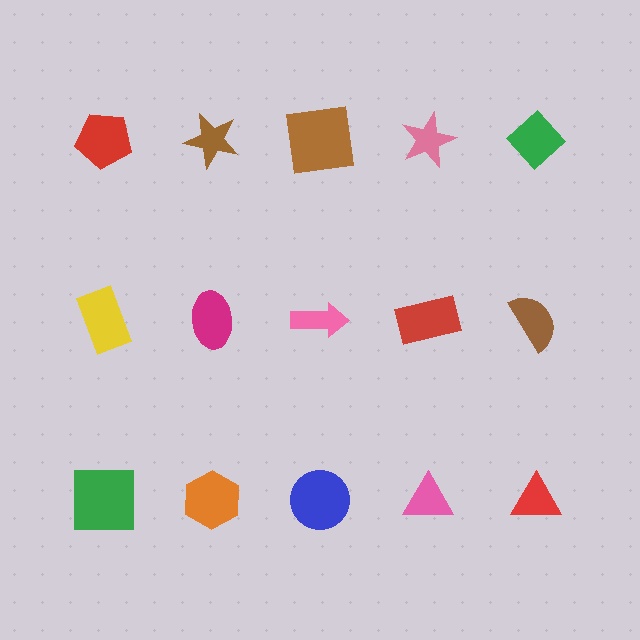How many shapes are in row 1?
5 shapes.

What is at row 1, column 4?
A pink star.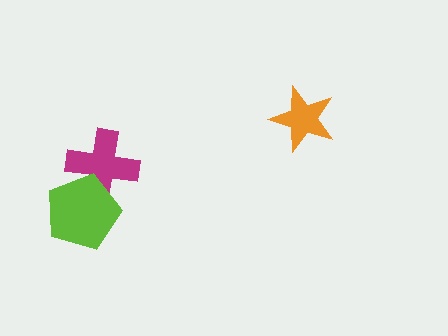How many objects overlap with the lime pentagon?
1 object overlaps with the lime pentagon.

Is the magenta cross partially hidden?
Yes, it is partially covered by another shape.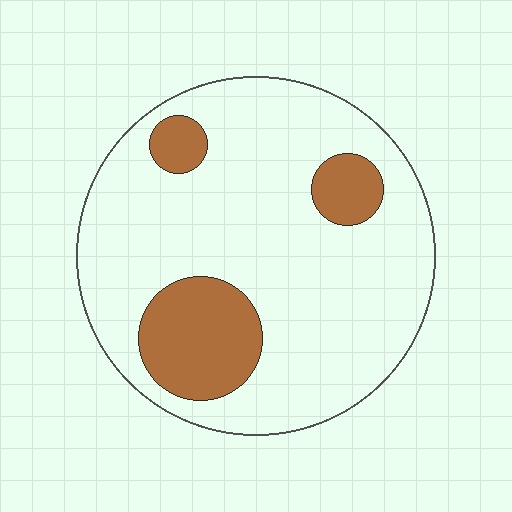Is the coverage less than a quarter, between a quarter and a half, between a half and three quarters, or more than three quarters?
Less than a quarter.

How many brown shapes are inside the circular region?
3.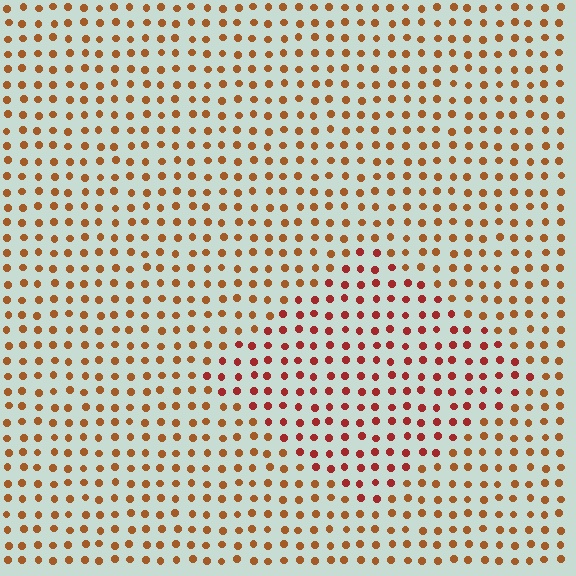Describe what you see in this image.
The image is filled with small brown elements in a uniform arrangement. A diamond-shaped region is visible where the elements are tinted to a slightly different hue, forming a subtle color boundary.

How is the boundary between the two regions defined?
The boundary is defined purely by a slight shift in hue (about 27 degrees). Spacing, size, and orientation are identical on both sides.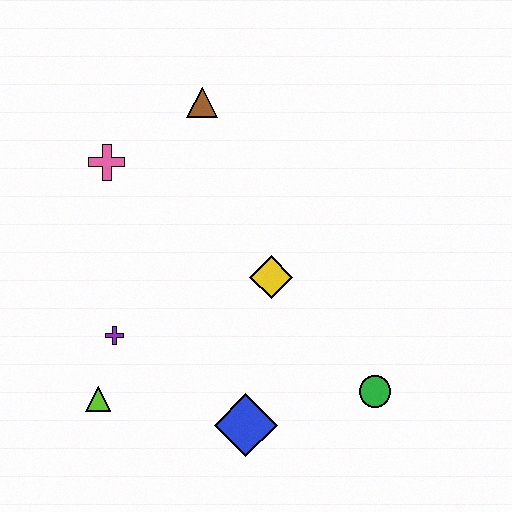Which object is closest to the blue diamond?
The green circle is closest to the blue diamond.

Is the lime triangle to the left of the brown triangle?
Yes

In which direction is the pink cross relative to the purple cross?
The pink cross is above the purple cross.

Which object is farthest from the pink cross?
The green circle is farthest from the pink cross.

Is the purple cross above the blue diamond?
Yes